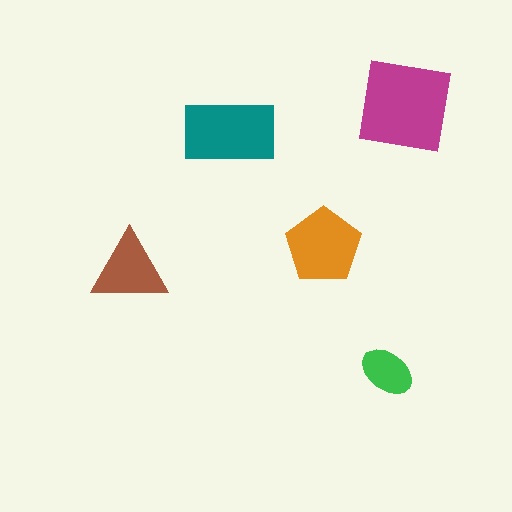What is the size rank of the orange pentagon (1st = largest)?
3rd.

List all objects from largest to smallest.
The magenta square, the teal rectangle, the orange pentagon, the brown triangle, the green ellipse.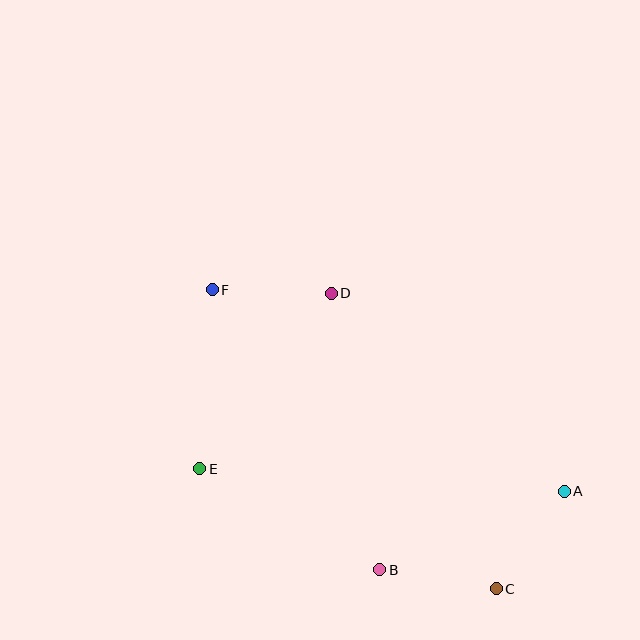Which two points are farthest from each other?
Points C and F are farthest from each other.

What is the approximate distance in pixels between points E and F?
The distance between E and F is approximately 179 pixels.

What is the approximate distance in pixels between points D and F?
The distance between D and F is approximately 119 pixels.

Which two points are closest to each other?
Points B and C are closest to each other.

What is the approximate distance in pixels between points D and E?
The distance between D and E is approximately 219 pixels.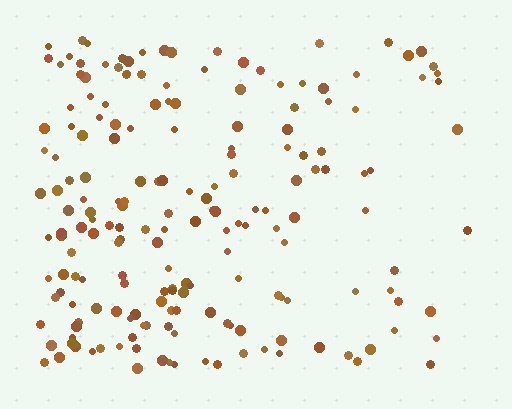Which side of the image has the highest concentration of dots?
The left.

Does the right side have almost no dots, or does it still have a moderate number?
Still a moderate number, just noticeably fewer than the left.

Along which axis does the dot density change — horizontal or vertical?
Horizontal.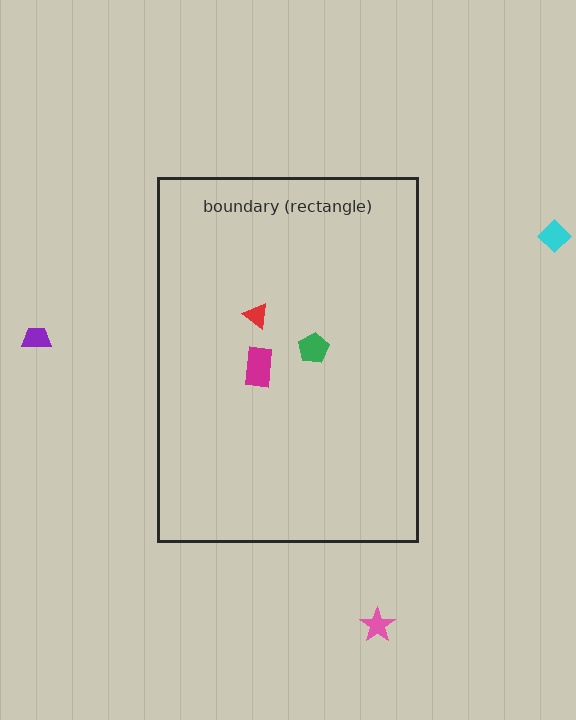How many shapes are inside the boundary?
3 inside, 3 outside.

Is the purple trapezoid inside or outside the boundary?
Outside.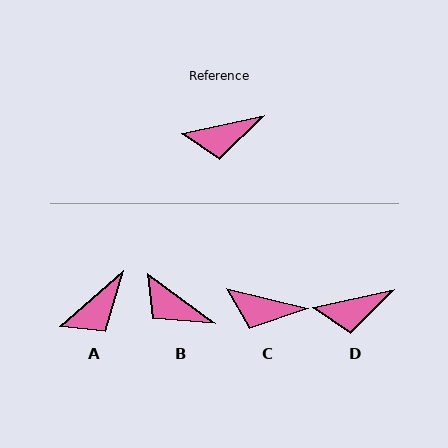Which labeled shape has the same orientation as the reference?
D.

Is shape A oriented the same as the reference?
No, it is off by about 29 degrees.